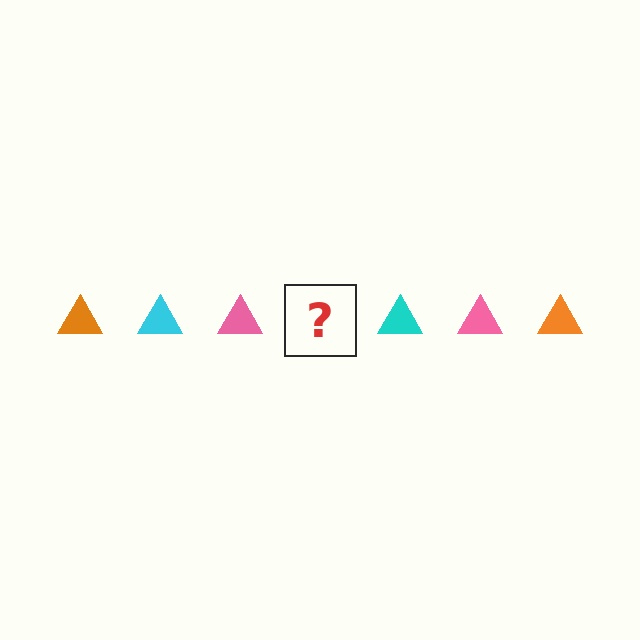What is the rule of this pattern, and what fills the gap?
The rule is that the pattern cycles through orange, cyan, pink triangles. The gap should be filled with an orange triangle.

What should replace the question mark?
The question mark should be replaced with an orange triangle.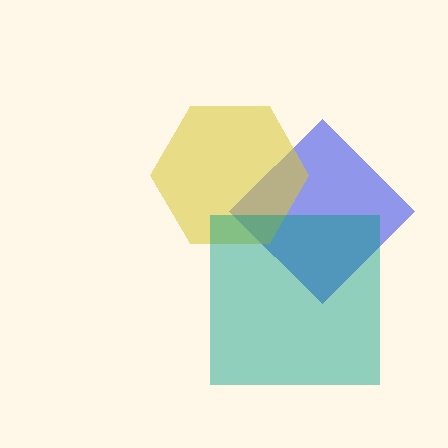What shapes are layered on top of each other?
The layered shapes are: a blue diamond, a yellow hexagon, a teal square.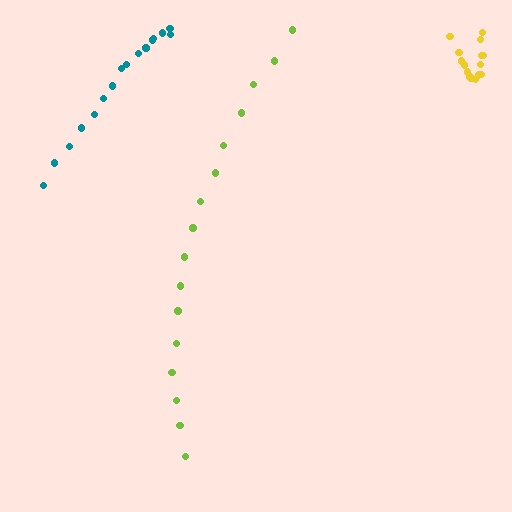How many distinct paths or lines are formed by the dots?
There are 3 distinct paths.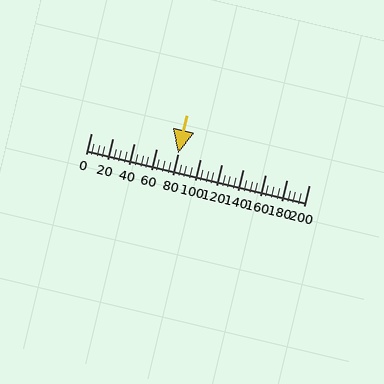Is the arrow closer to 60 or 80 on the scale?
The arrow is closer to 80.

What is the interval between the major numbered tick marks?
The major tick marks are spaced 20 units apart.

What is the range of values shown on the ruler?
The ruler shows values from 0 to 200.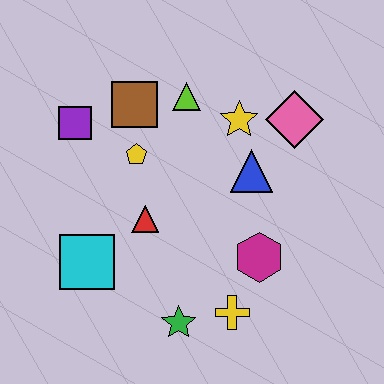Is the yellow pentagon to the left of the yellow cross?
Yes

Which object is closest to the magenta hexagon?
The yellow cross is closest to the magenta hexagon.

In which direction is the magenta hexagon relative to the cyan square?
The magenta hexagon is to the right of the cyan square.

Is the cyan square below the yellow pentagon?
Yes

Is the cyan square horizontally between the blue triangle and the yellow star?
No